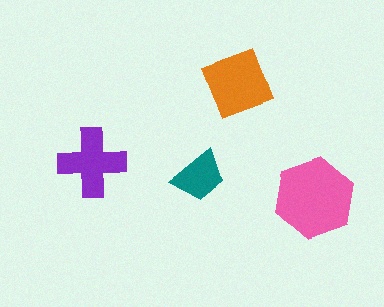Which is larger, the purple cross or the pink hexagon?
The pink hexagon.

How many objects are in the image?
There are 4 objects in the image.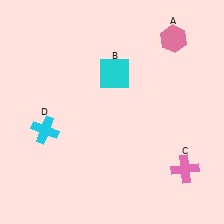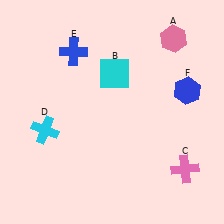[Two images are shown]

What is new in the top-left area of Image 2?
A blue cross (E) was added in the top-left area of Image 2.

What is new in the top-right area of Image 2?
A blue hexagon (F) was added in the top-right area of Image 2.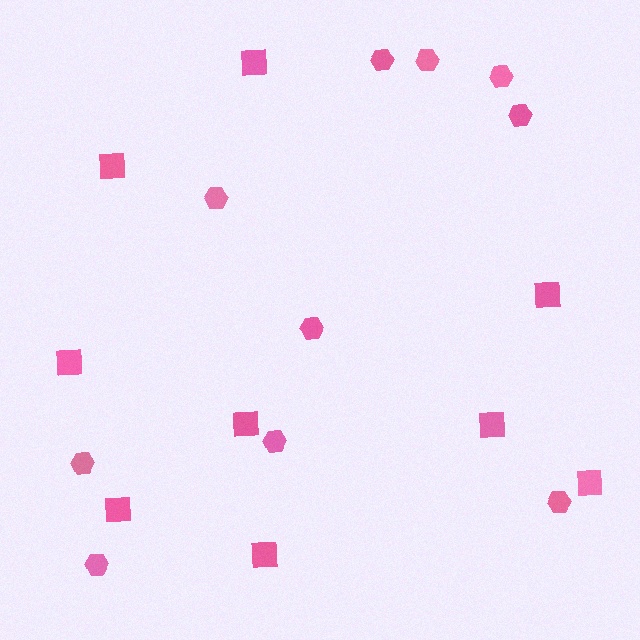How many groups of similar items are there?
There are 2 groups: one group of hexagons (10) and one group of squares (9).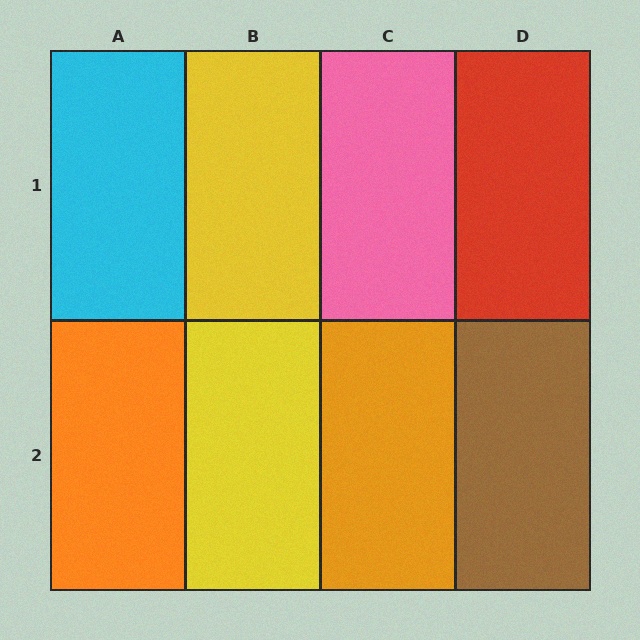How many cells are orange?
2 cells are orange.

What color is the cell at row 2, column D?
Brown.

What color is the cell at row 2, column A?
Orange.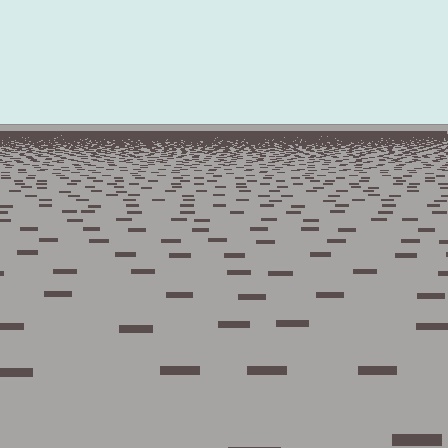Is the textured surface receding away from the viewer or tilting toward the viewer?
The surface is receding away from the viewer. Texture elements get smaller and denser toward the top.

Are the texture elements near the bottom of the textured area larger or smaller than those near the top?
Larger. Near the bottom, elements are closer to the viewer and appear at a bigger on-screen size.